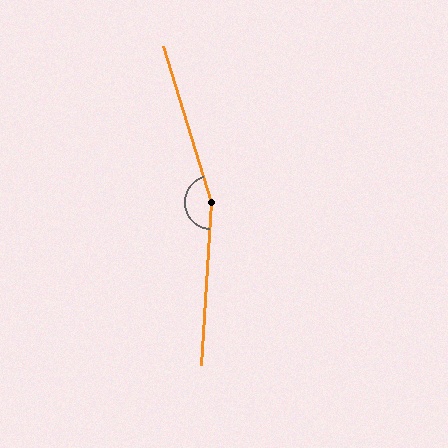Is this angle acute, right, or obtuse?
It is obtuse.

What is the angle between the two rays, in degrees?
Approximately 160 degrees.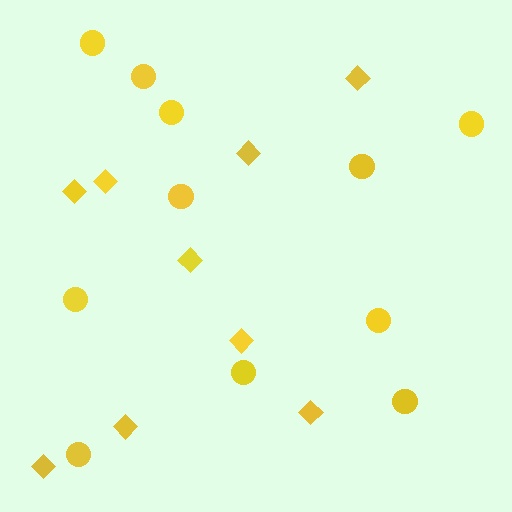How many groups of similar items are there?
There are 2 groups: one group of diamonds (9) and one group of circles (11).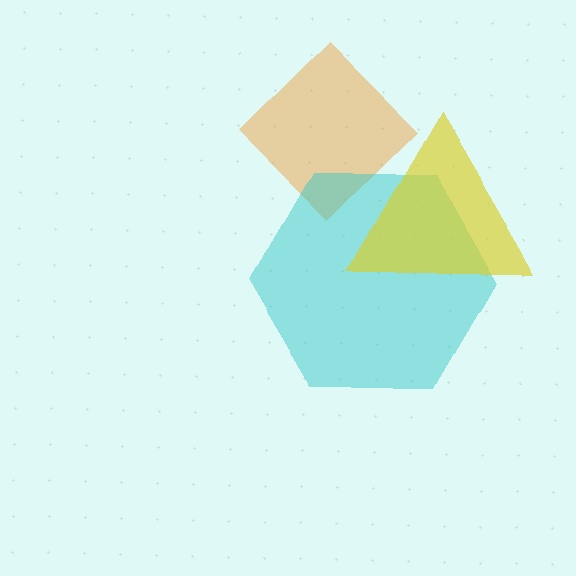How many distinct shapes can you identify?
There are 3 distinct shapes: an orange diamond, a cyan hexagon, a yellow triangle.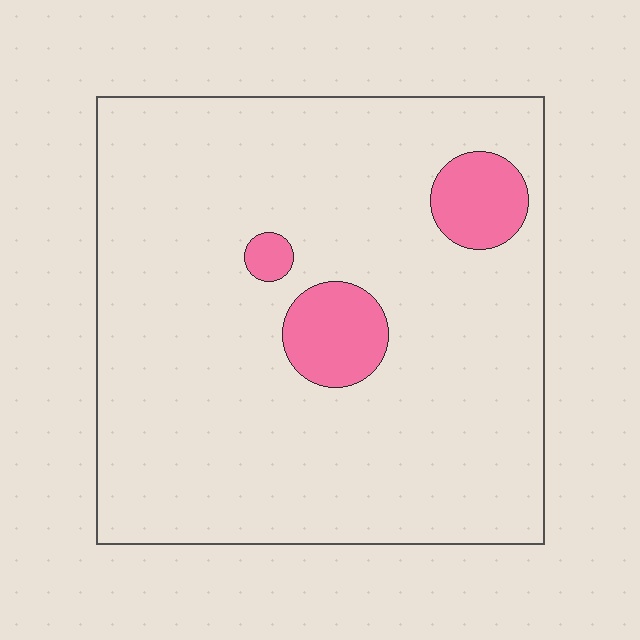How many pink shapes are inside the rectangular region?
3.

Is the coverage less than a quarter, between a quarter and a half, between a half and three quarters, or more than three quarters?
Less than a quarter.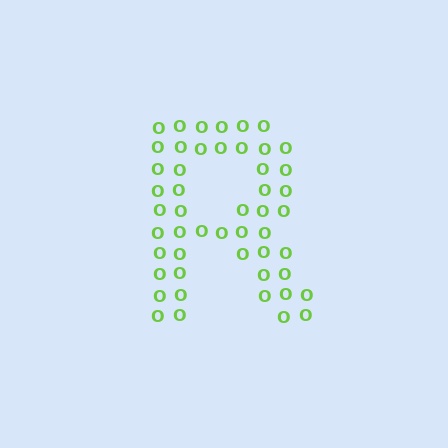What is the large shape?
The large shape is the letter R.